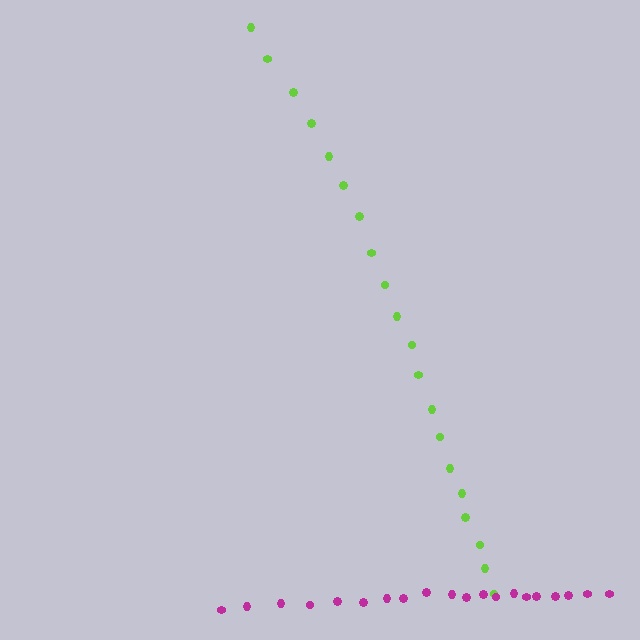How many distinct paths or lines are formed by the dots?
There are 2 distinct paths.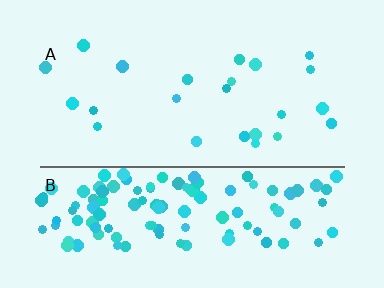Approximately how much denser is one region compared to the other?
Approximately 5.7× — region B over region A.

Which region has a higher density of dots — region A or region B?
B (the bottom).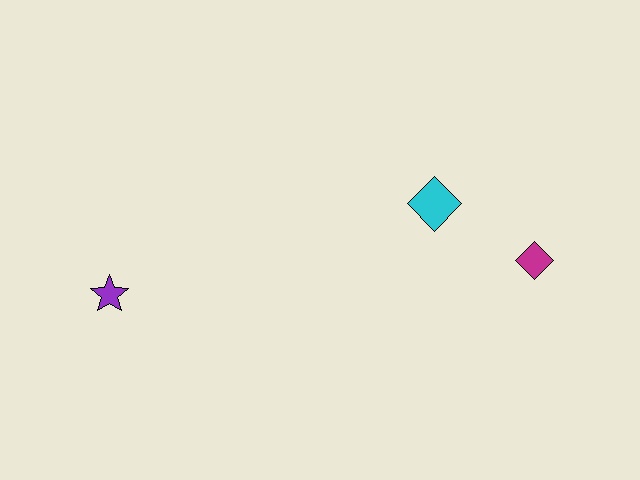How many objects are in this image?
There are 3 objects.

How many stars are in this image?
There is 1 star.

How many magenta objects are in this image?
There is 1 magenta object.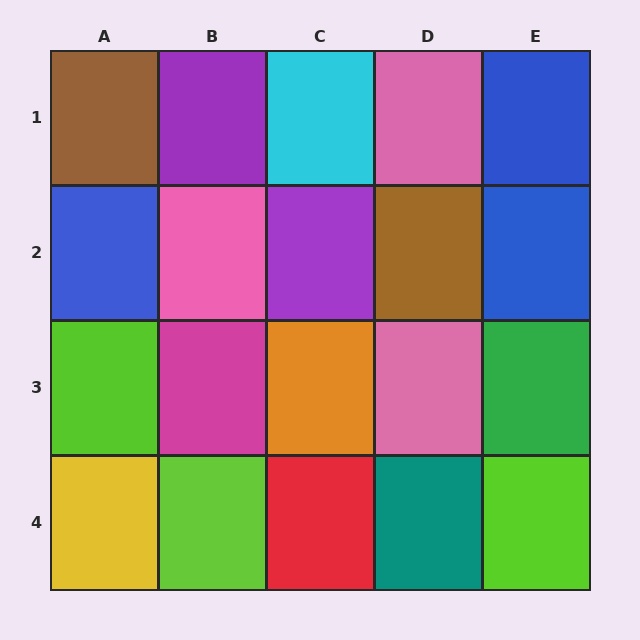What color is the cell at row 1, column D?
Pink.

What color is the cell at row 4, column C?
Red.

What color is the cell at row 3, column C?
Orange.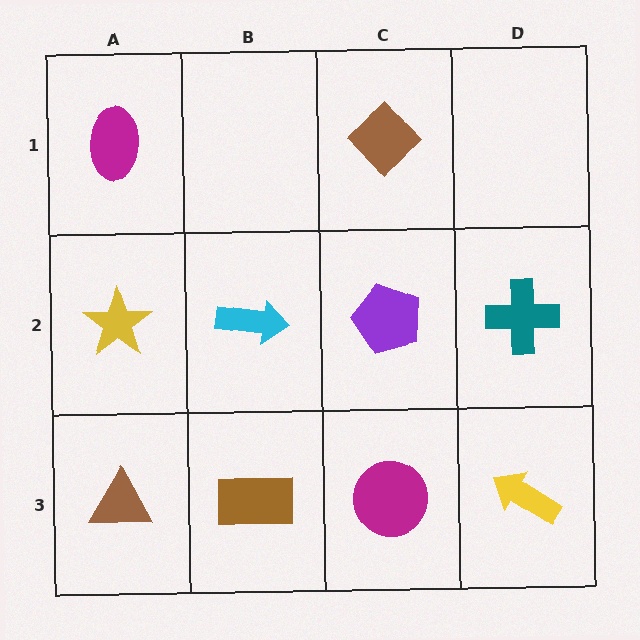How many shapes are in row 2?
4 shapes.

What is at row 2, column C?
A purple pentagon.